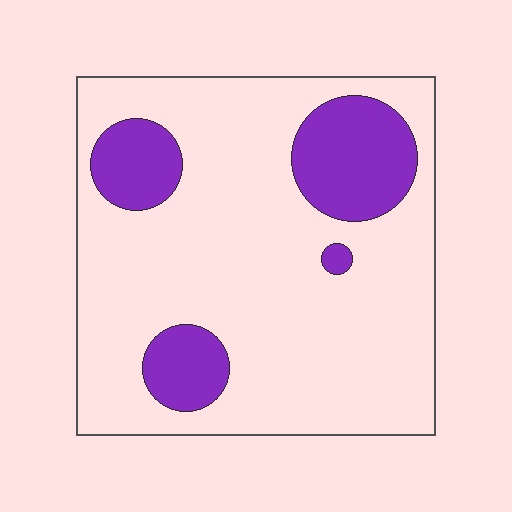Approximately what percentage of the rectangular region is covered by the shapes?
Approximately 20%.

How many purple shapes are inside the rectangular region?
4.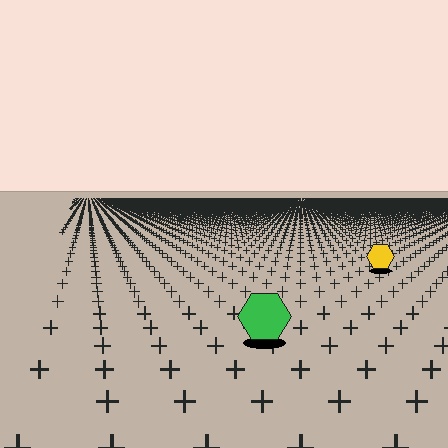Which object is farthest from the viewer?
The yellow hexagon is farthest from the viewer. It appears smaller and the ground texture around it is denser.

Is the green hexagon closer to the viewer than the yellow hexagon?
Yes. The green hexagon is closer — you can tell from the texture gradient: the ground texture is coarser near it.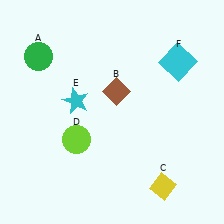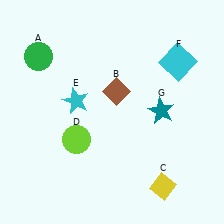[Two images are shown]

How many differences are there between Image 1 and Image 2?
There is 1 difference between the two images.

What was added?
A teal star (G) was added in Image 2.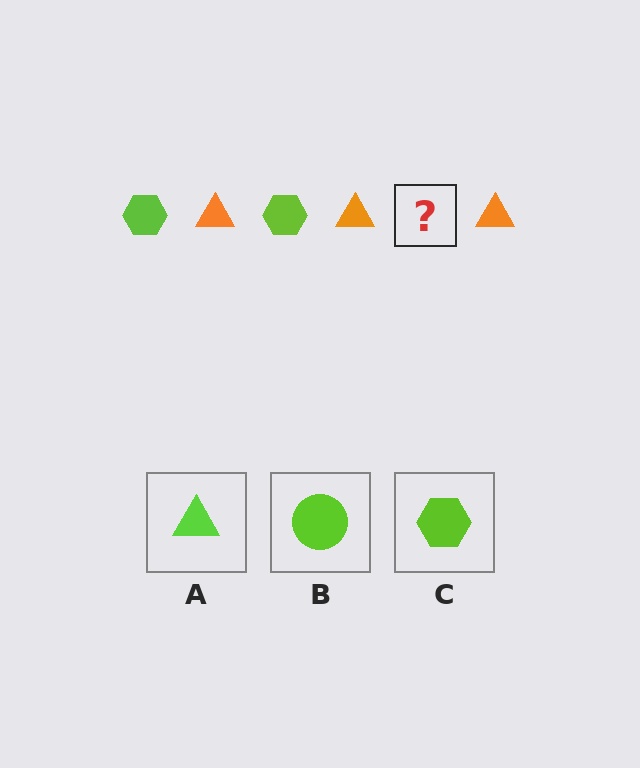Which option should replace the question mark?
Option C.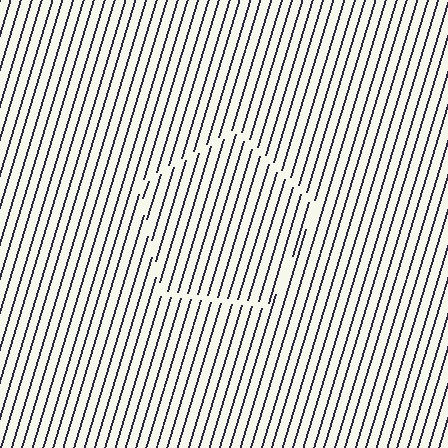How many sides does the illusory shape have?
5 sides — the line-ends trace a pentagon.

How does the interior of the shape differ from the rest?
The interior of the shape contains the same grating, shifted by half a period — the contour is defined by the phase discontinuity where line-ends from the inner and outer gratings abut.